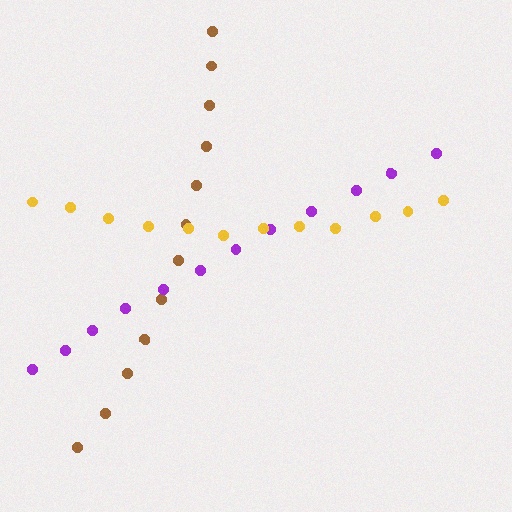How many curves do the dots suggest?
There are 3 distinct paths.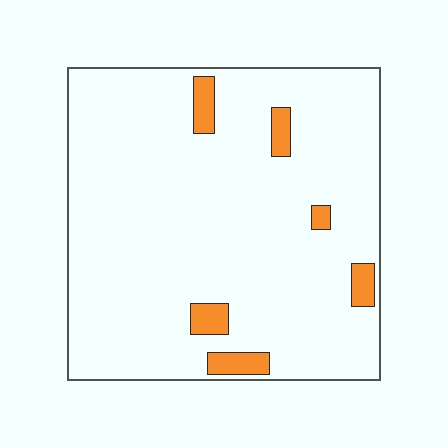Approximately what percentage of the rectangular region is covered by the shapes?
Approximately 5%.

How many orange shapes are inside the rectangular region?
6.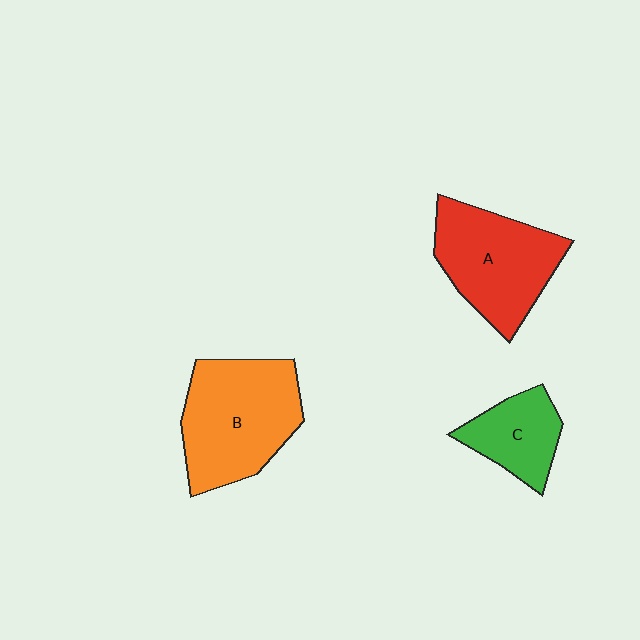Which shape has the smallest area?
Shape C (green).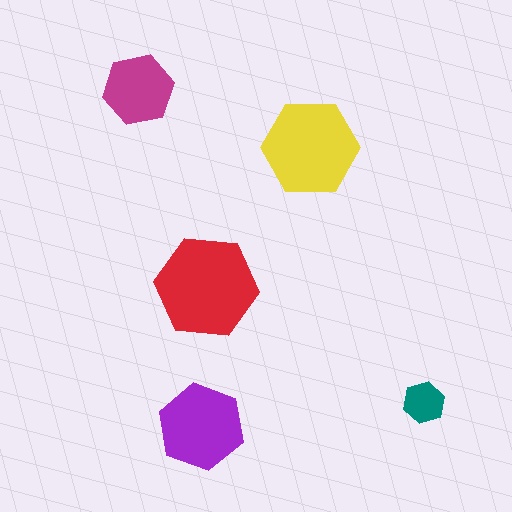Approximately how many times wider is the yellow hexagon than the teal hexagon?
About 2.5 times wider.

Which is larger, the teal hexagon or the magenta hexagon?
The magenta one.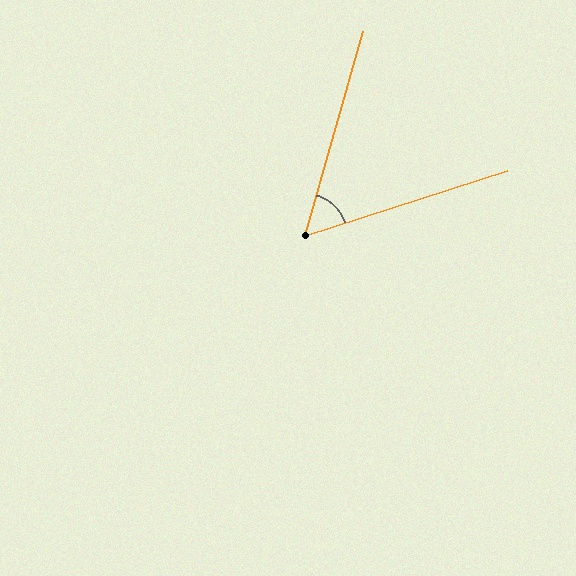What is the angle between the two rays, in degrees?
Approximately 56 degrees.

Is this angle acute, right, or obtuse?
It is acute.